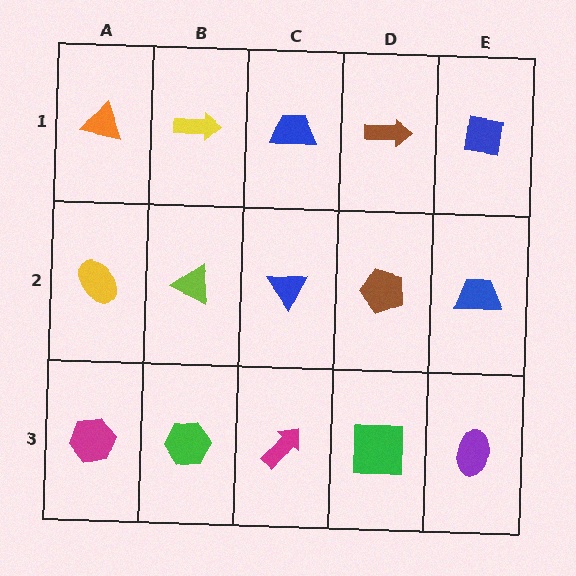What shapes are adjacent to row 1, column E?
A blue trapezoid (row 2, column E), a brown arrow (row 1, column D).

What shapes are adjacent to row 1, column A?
A yellow ellipse (row 2, column A), a yellow arrow (row 1, column B).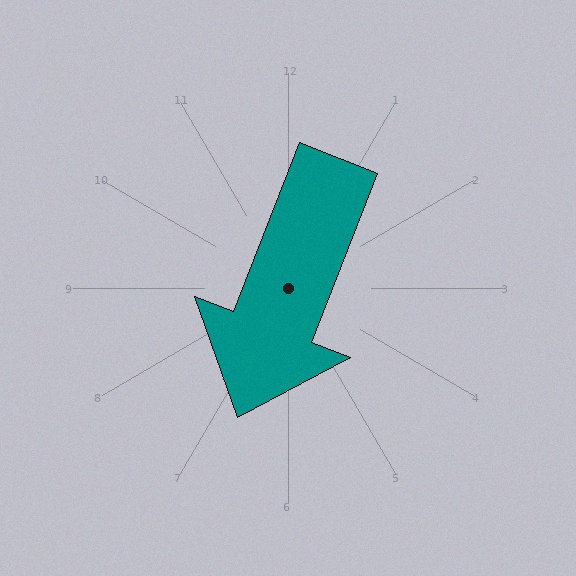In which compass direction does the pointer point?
South.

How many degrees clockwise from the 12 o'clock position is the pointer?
Approximately 201 degrees.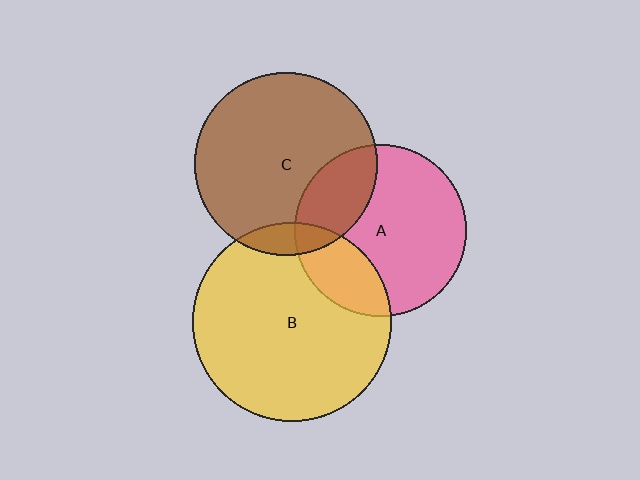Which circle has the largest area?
Circle B (yellow).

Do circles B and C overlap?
Yes.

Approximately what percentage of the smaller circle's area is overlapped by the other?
Approximately 10%.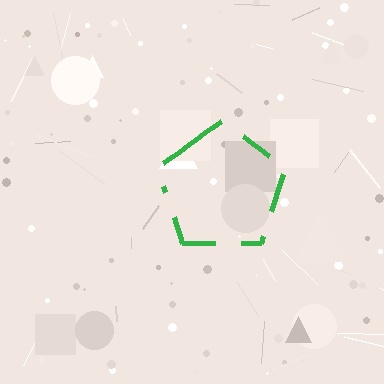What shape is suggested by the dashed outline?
The dashed outline suggests a pentagon.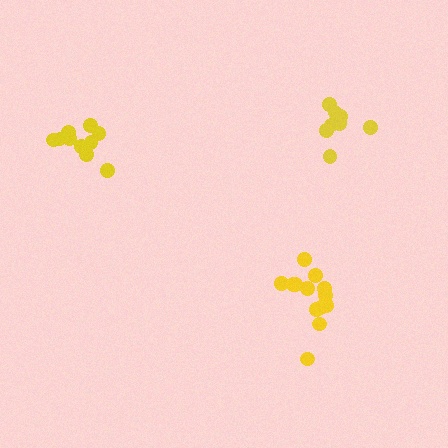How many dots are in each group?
Group 1: 10 dots, Group 2: 8 dots, Group 3: 13 dots (31 total).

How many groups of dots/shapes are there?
There are 3 groups.